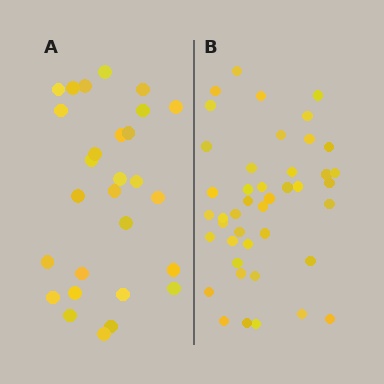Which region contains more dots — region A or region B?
Region B (the right region) has more dots.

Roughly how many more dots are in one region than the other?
Region B has approximately 15 more dots than region A.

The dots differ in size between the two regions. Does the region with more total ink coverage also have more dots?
No. Region A has more total ink coverage because its dots are larger, but region B actually contains more individual dots. Total area can be misleading — the number of items is what matters here.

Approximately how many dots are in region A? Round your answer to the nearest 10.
About 30 dots. (The exact count is 28, which rounds to 30.)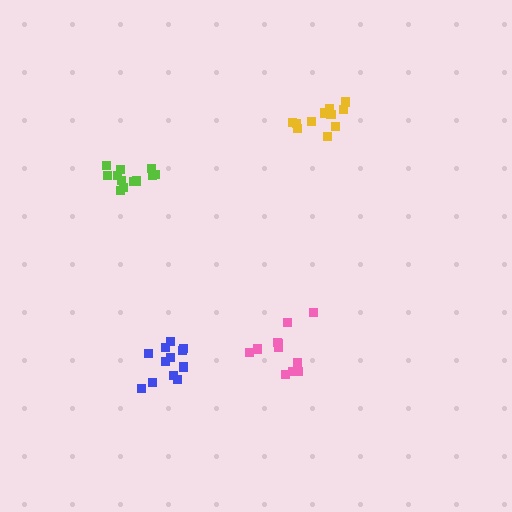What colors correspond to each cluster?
The clusters are colored: blue, pink, yellow, lime.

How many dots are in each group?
Group 1: 12 dots, Group 2: 11 dots, Group 3: 11 dots, Group 4: 12 dots (46 total).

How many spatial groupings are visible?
There are 4 spatial groupings.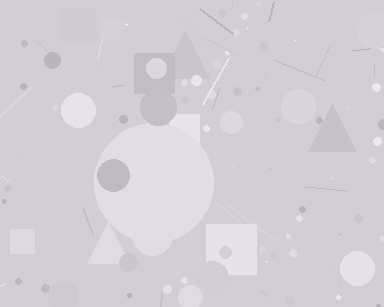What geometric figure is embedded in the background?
A circle is embedded in the background.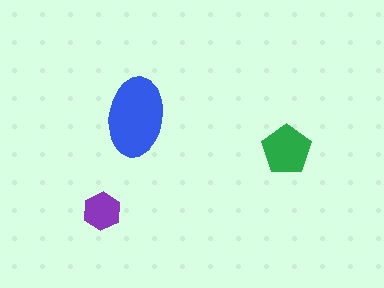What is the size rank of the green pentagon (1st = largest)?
2nd.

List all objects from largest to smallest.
The blue ellipse, the green pentagon, the purple hexagon.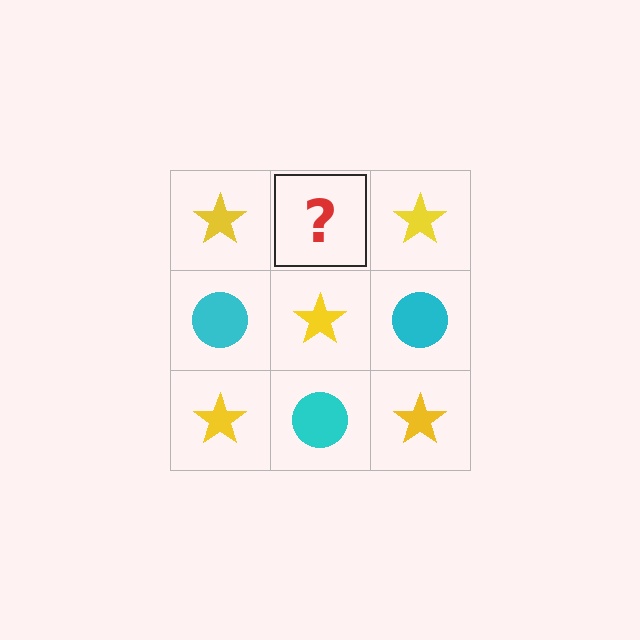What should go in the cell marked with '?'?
The missing cell should contain a cyan circle.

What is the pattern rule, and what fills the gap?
The rule is that it alternates yellow star and cyan circle in a checkerboard pattern. The gap should be filled with a cyan circle.